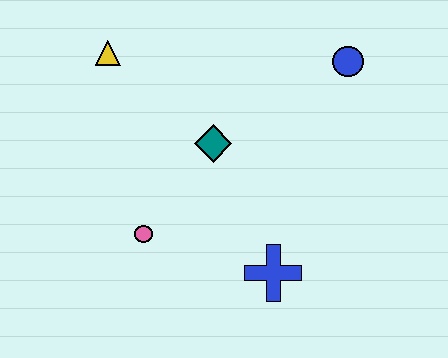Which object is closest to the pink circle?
The teal diamond is closest to the pink circle.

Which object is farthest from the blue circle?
The pink circle is farthest from the blue circle.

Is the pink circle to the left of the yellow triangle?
No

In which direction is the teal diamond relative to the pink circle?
The teal diamond is above the pink circle.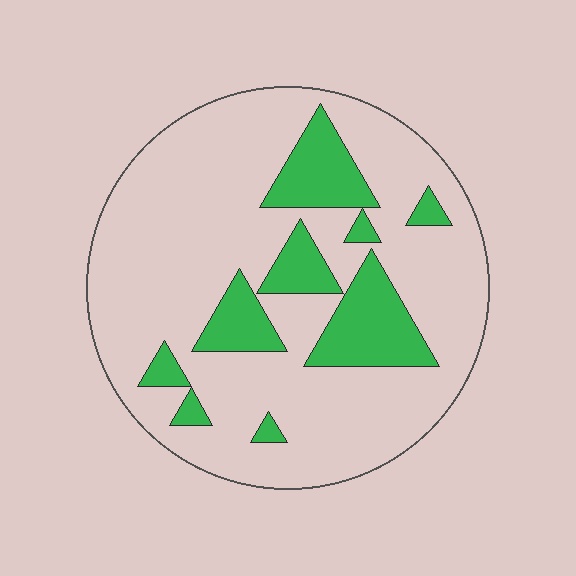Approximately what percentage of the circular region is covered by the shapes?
Approximately 20%.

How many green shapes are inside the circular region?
9.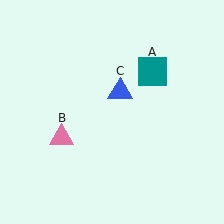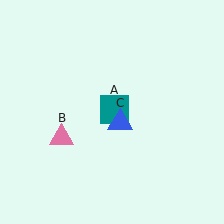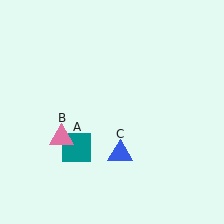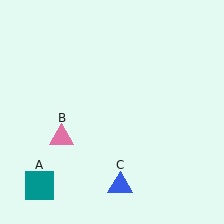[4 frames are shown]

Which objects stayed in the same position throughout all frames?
Pink triangle (object B) remained stationary.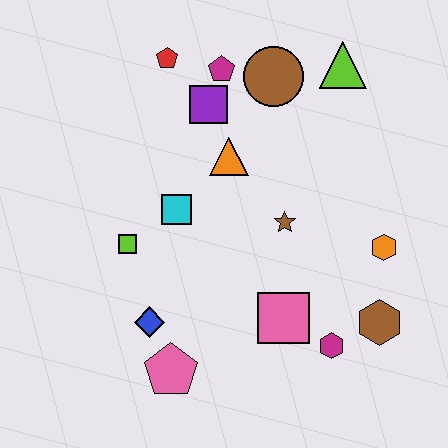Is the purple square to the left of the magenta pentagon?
Yes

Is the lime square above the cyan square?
No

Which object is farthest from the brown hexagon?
The red pentagon is farthest from the brown hexagon.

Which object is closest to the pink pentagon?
The blue diamond is closest to the pink pentagon.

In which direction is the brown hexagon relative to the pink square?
The brown hexagon is to the right of the pink square.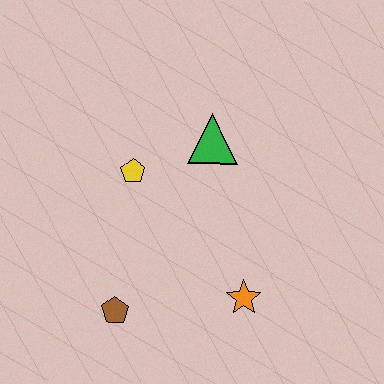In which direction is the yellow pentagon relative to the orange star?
The yellow pentagon is above the orange star.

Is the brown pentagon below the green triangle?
Yes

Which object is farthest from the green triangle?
The brown pentagon is farthest from the green triangle.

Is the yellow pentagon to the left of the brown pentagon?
No